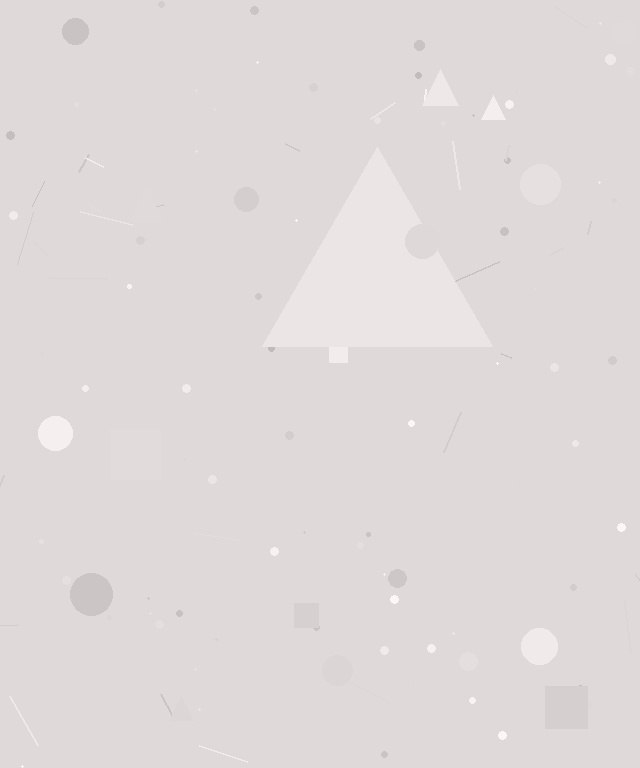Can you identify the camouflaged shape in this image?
The camouflaged shape is a triangle.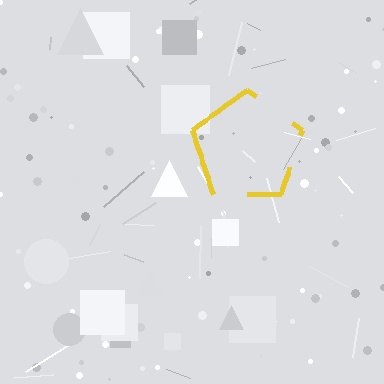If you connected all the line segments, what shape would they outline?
They would outline a pentagon.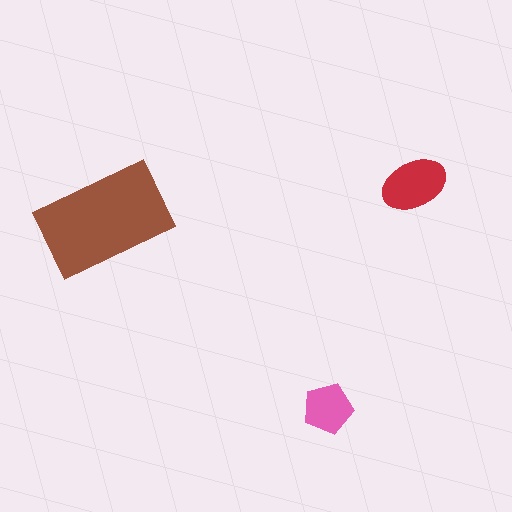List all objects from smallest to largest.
The pink pentagon, the red ellipse, the brown rectangle.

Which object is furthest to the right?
The red ellipse is rightmost.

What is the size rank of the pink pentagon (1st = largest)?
3rd.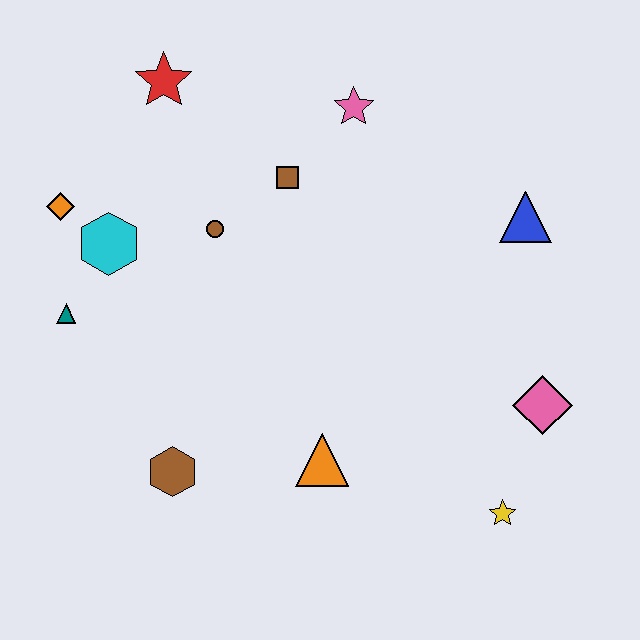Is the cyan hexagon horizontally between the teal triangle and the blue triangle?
Yes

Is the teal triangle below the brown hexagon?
No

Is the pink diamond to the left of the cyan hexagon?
No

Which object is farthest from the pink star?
The yellow star is farthest from the pink star.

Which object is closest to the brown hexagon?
The orange triangle is closest to the brown hexagon.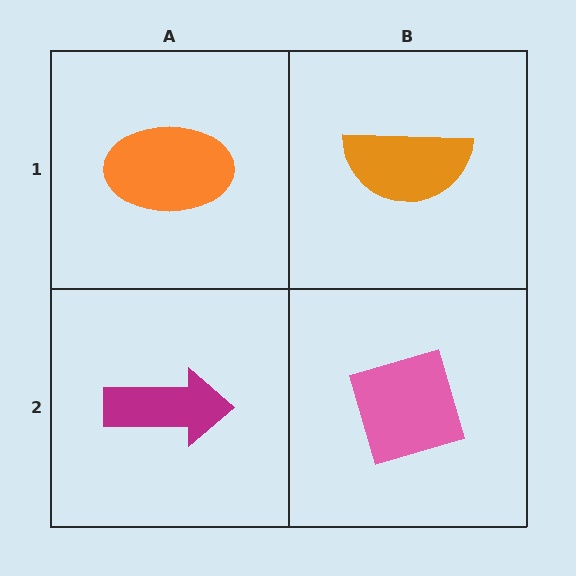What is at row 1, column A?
An orange ellipse.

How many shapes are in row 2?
2 shapes.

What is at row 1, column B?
An orange semicircle.